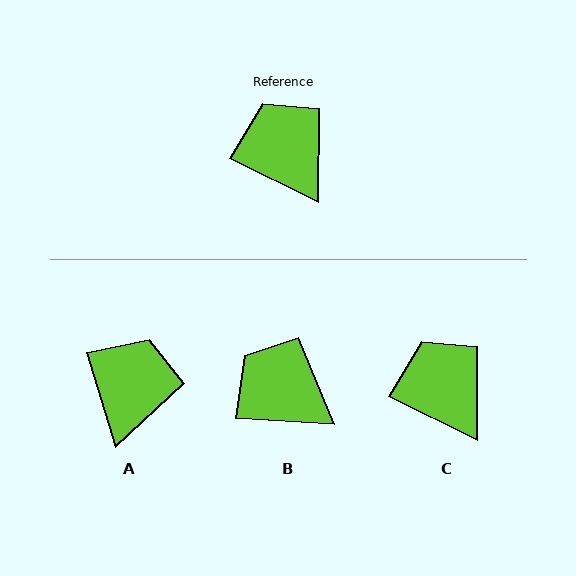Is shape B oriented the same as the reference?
No, it is off by about 23 degrees.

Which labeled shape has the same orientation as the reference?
C.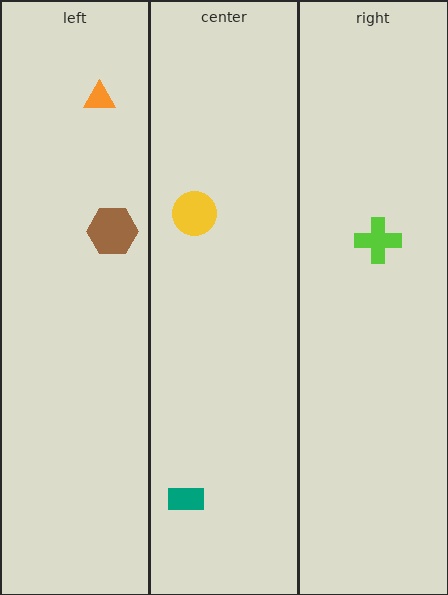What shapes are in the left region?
The orange triangle, the brown hexagon.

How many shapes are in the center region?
2.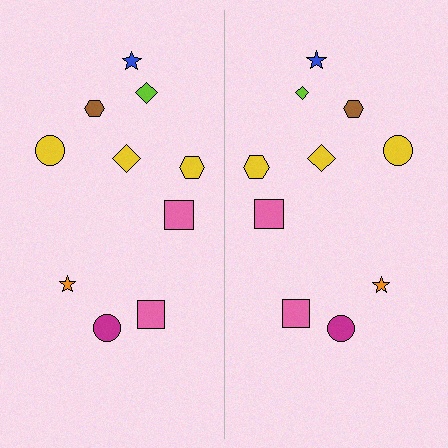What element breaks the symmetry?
The lime diamond on the right side has a different size than its mirror counterpart.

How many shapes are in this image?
There are 20 shapes in this image.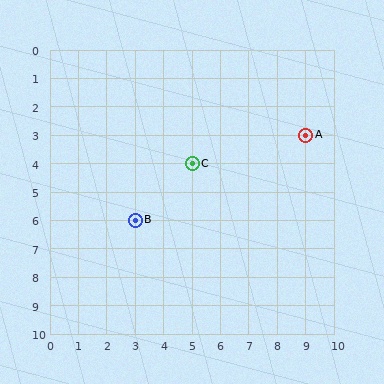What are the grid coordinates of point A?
Point A is at grid coordinates (9, 3).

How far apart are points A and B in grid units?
Points A and B are 6 columns and 3 rows apart (about 6.7 grid units diagonally).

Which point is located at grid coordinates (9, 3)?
Point A is at (9, 3).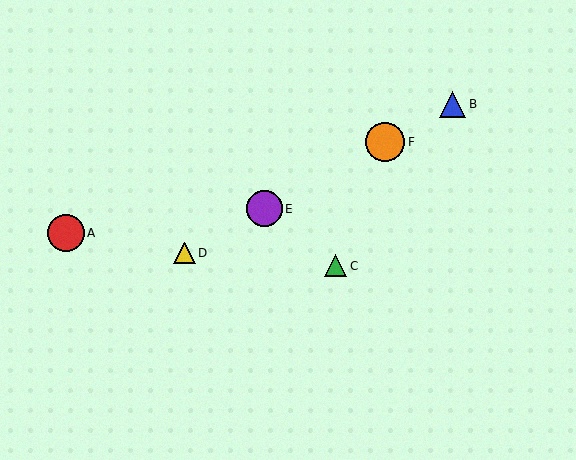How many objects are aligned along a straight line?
4 objects (B, D, E, F) are aligned along a straight line.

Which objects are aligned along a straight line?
Objects B, D, E, F are aligned along a straight line.